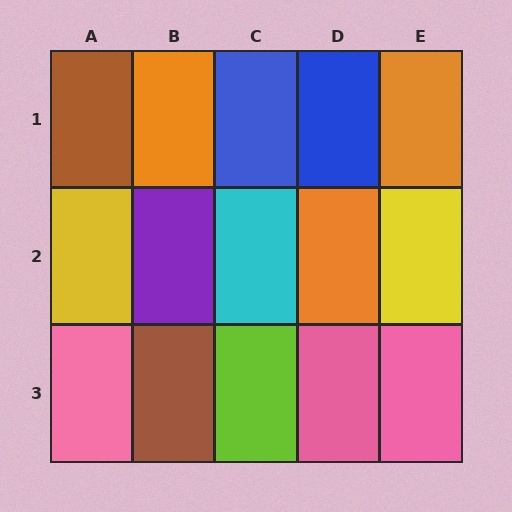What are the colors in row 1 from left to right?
Brown, orange, blue, blue, orange.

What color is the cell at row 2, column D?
Orange.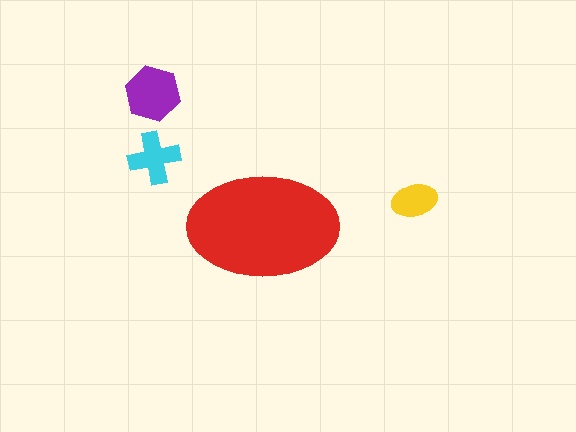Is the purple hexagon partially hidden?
No, the purple hexagon is fully visible.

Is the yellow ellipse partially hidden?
No, the yellow ellipse is fully visible.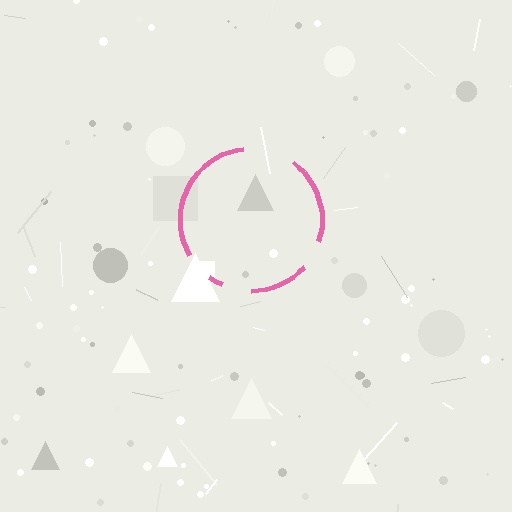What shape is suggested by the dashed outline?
The dashed outline suggests a circle.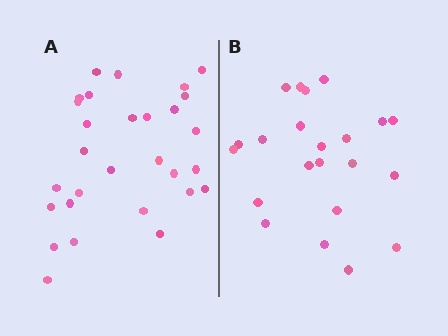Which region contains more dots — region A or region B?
Region A (the left region) has more dots.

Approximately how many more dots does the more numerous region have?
Region A has roughly 8 or so more dots than region B.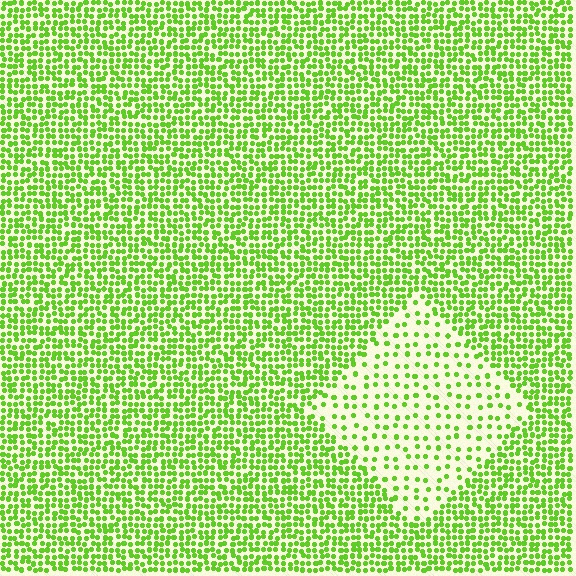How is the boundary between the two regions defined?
The boundary is defined by a change in element density (approximately 2.6x ratio). All elements are the same color, size, and shape.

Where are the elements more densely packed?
The elements are more densely packed outside the diamond boundary.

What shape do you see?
I see a diamond.